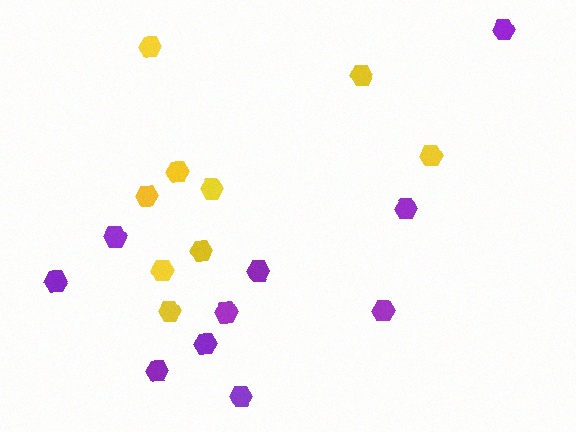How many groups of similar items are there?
There are 2 groups: one group of yellow hexagons (9) and one group of purple hexagons (10).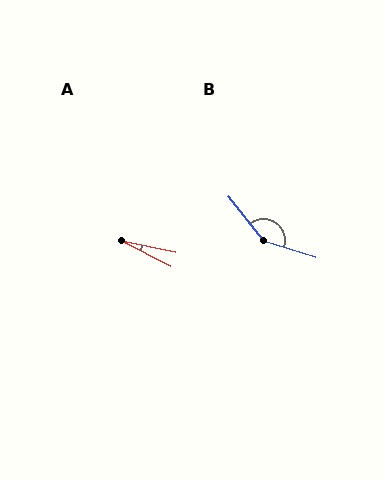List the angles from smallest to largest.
A (16°), B (146°).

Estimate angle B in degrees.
Approximately 146 degrees.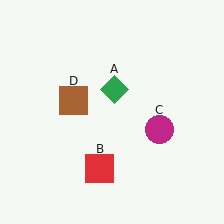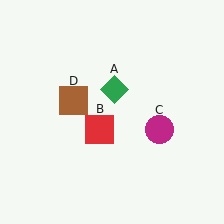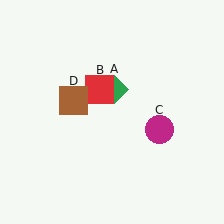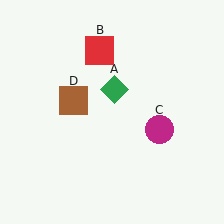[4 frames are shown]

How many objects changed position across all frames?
1 object changed position: red square (object B).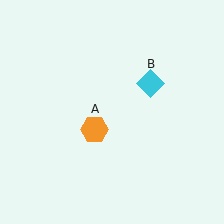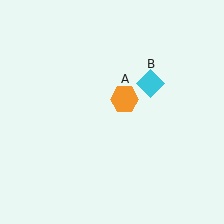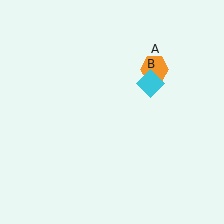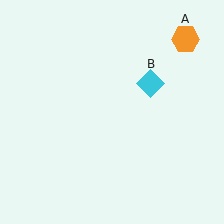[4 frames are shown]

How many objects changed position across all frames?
1 object changed position: orange hexagon (object A).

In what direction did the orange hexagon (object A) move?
The orange hexagon (object A) moved up and to the right.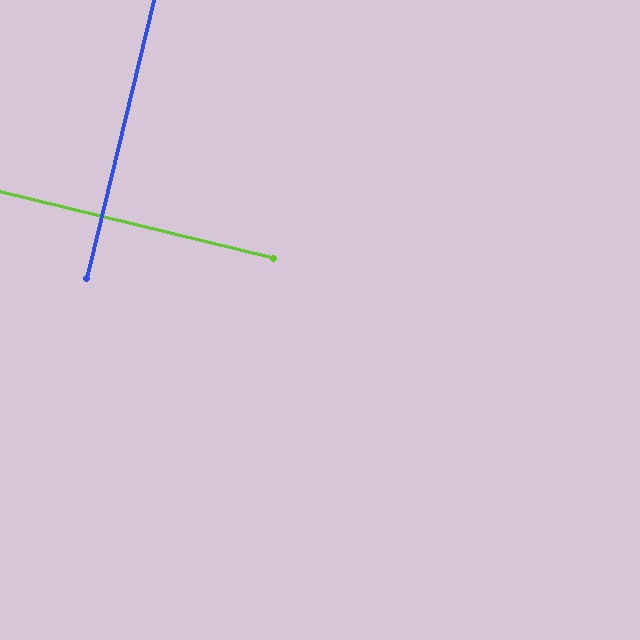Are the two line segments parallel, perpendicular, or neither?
Perpendicular — they meet at approximately 90°.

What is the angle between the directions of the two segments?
Approximately 90 degrees.